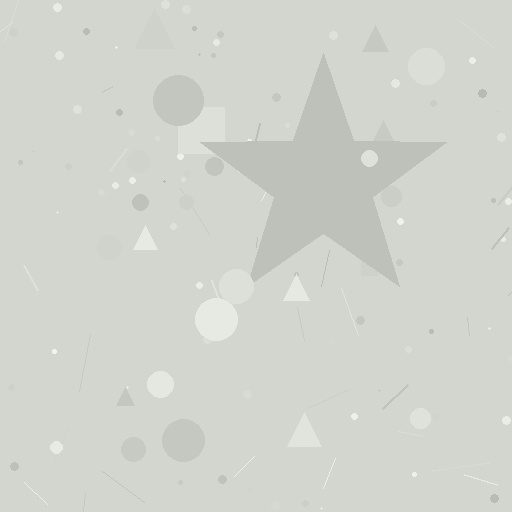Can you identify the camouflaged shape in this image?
The camouflaged shape is a star.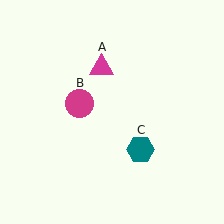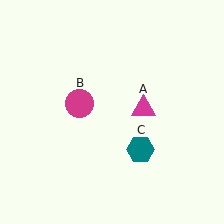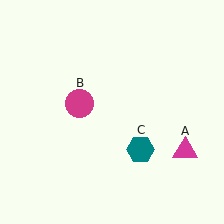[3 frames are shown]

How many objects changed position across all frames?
1 object changed position: magenta triangle (object A).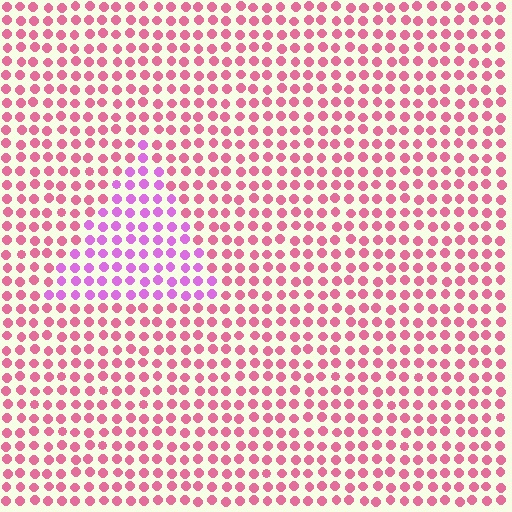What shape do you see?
I see a triangle.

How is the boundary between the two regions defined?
The boundary is defined purely by a slight shift in hue (about 41 degrees). Spacing, size, and orientation are identical on both sides.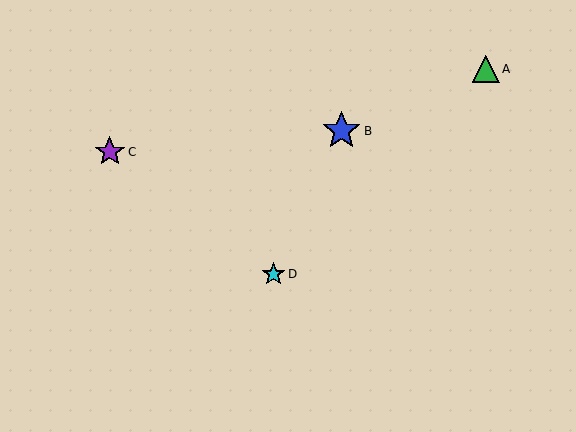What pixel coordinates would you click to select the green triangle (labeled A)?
Click at (486, 69) to select the green triangle A.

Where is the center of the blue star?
The center of the blue star is at (341, 131).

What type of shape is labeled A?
Shape A is a green triangle.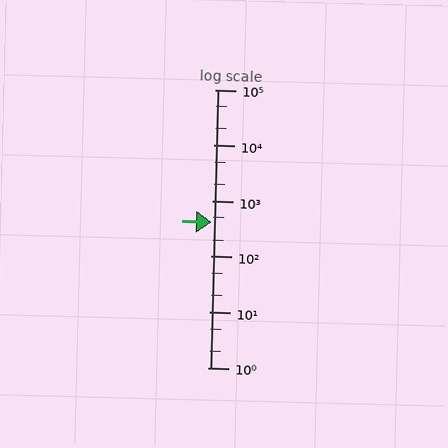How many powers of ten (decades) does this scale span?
The scale spans 5 decades, from 1 to 100000.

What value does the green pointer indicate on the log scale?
The pointer indicates approximately 410.